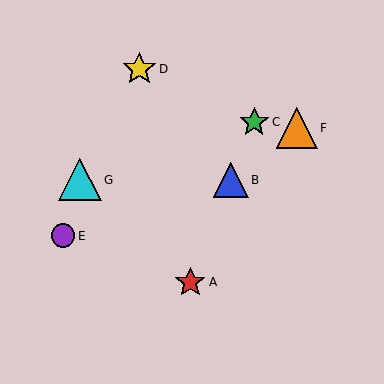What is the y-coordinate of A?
Object A is at y≈282.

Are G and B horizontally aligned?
Yes, both are at y≈180.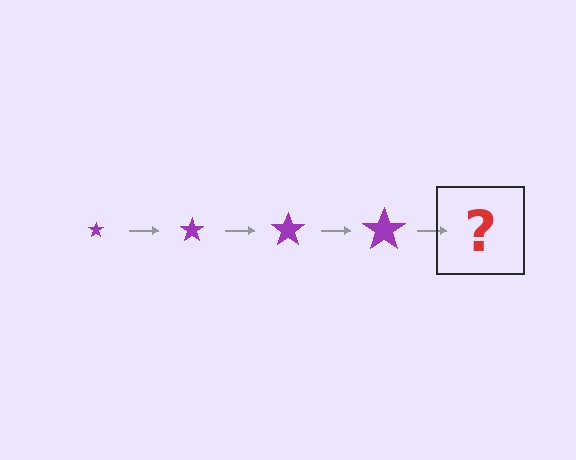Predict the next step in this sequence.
The next step is a purple star, larger than the previous one.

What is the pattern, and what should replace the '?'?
The pattern is that the star gets progressively larger each step. The '?' should be a purple star, larger than the previous one.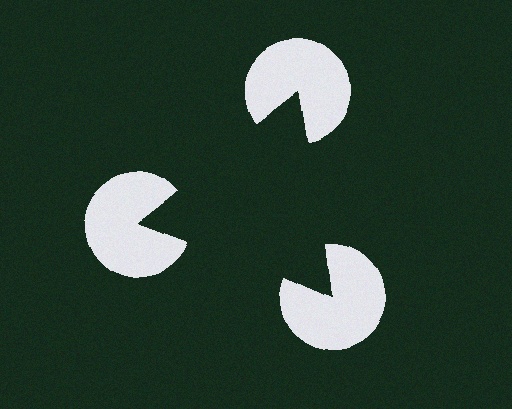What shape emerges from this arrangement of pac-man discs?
An illusory triangle — its edges are inferred from the aligned wedge cuts in the pac-man discs, not physically drawn.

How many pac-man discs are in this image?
There are 3 — one at each vertex of the illusory triangle.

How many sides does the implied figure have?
3 sides.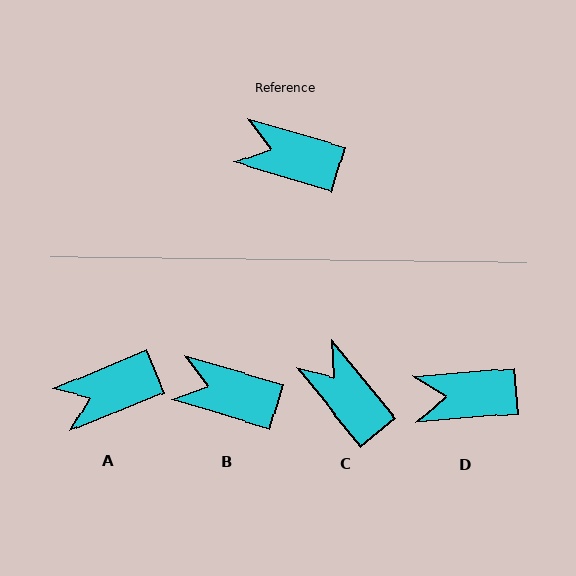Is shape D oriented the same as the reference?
No, it is off by about 21 degrees.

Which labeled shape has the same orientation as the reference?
B.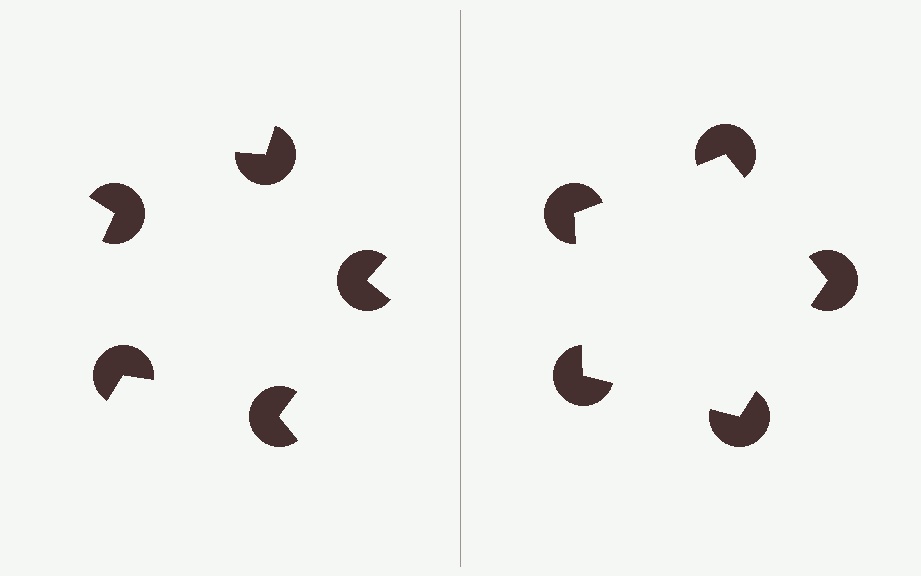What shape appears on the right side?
An illusory pentagon.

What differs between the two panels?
The pac-man discs are positioned identically on both sides; only the wedge orientations differ. On the right they align to a pentagon; on the left they are misaligned.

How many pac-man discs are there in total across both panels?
10 — 5 on each side.